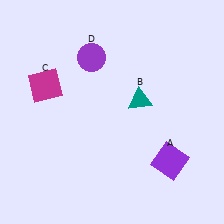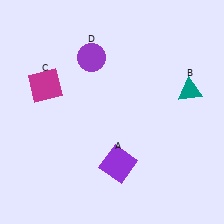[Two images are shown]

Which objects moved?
The objects that moved are: the purple square (A), the teal triangle (B).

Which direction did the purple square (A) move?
The purple square (A) moved left.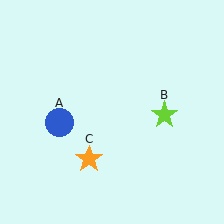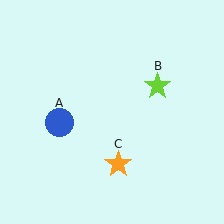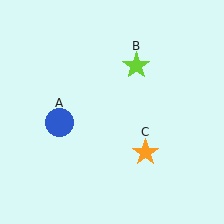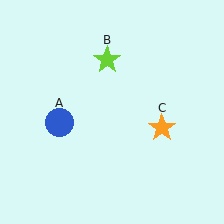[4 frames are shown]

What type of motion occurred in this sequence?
The lime star (object B), orange star (object C) rotated counterclockwise around the center of the scene.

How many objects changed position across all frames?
2 objects changed position: lime star (object B), orange star (object C).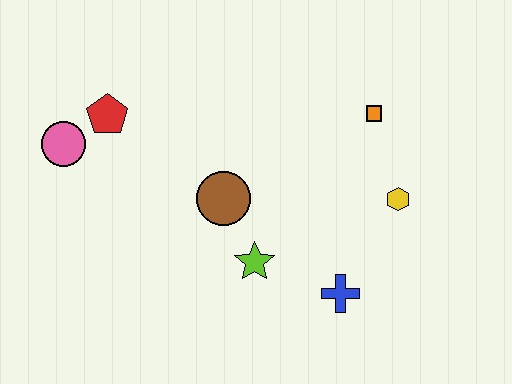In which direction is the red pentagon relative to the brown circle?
The red pentagon is to the left of the brown circle.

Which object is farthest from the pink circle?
The yellow hexagon is farthest from the pink circle.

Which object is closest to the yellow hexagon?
The orange square is closest to the yellow hexagon.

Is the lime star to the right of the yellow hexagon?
No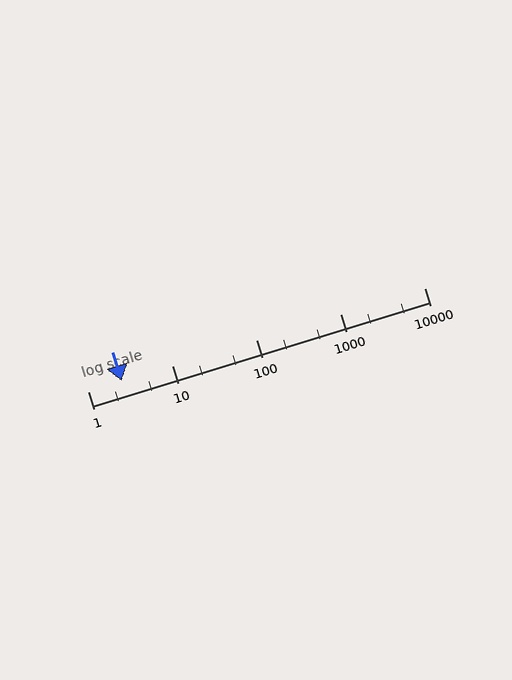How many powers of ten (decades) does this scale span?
The scale spans 4 decades, from 1 to 10000.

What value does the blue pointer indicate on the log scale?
The pointer indicates approximately 2.5.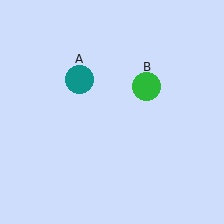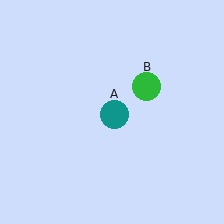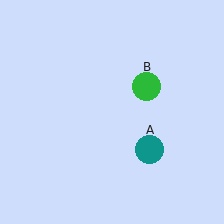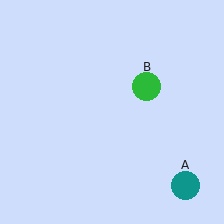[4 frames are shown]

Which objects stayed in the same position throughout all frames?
Green circle (object B) remained stationary.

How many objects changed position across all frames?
1 object changed position: teal circle (object A).